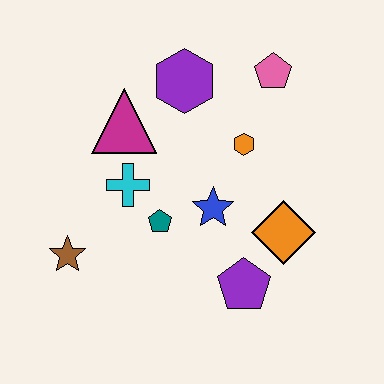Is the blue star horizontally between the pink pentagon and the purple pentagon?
No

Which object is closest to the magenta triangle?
The cyan cross is closest to the magenta triangle.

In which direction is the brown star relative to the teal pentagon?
The brown star is to the left of the teal pentagon.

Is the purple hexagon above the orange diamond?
Yes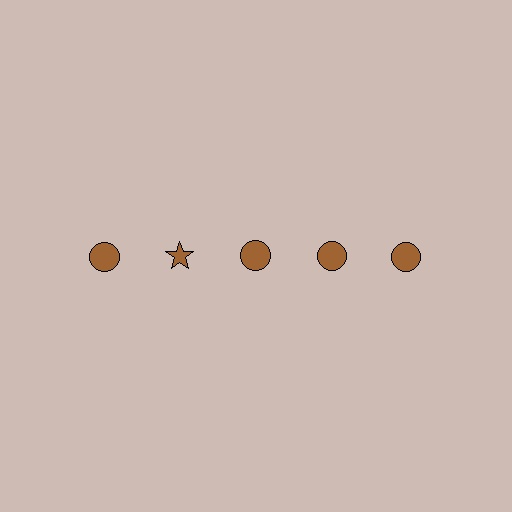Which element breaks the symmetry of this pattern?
The brown star in the top row, second from left column breaks the symmetry. All other shapes are brown circles.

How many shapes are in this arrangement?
There are 5 shapes arranged in a grid pattern.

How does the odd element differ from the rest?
It has a different shape: star instead of circle.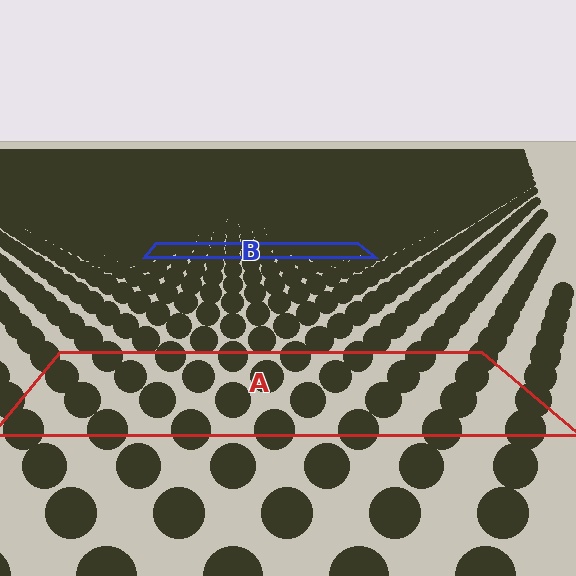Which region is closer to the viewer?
Region A is closer. The texture elements there are larger and more spread out.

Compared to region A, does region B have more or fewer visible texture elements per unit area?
Region B has more texture elements per unit area — they are packed more densely because it is farther away.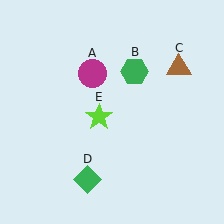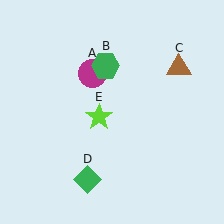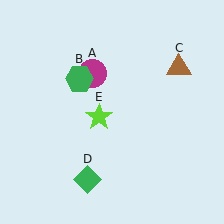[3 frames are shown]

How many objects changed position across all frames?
1 object changed position: green hexagon (object B).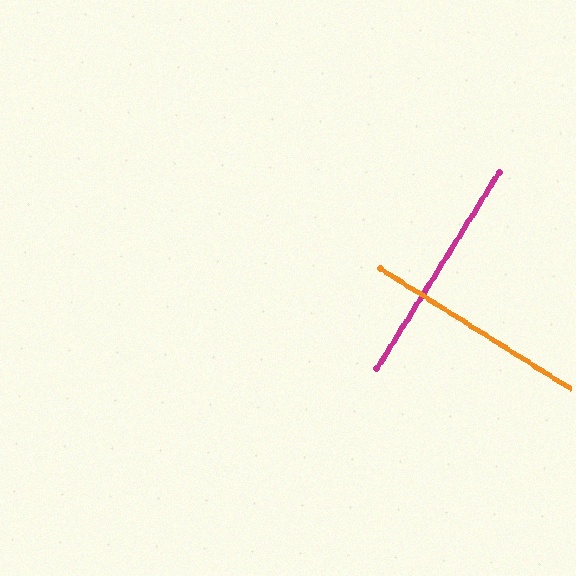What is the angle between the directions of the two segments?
Approximately 90 degrees.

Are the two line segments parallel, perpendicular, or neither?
Perpendicular — they meet at approximately 90°.